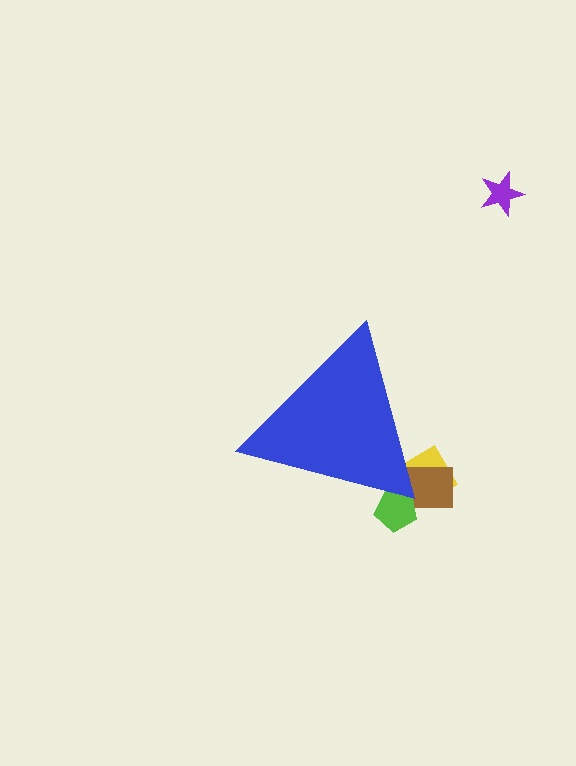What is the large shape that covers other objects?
A blue triangle.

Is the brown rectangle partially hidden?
Yes, the brown rectangle is partially hidden behind the blue triangle.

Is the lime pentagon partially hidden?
Yes, the lime pentagon is partially hidden behind the blue triangle.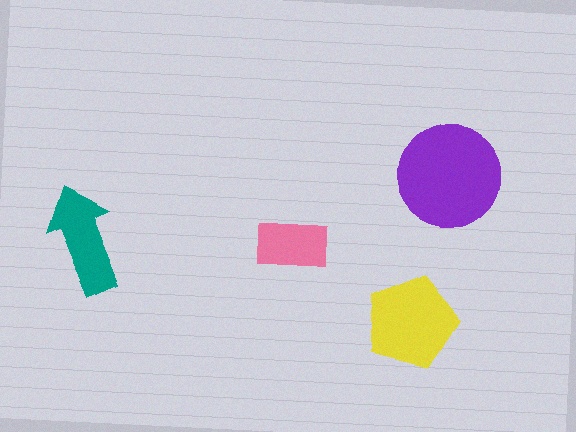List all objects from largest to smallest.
The purple circle, the yellow pentagon, the teal arrow, the pink rectangle.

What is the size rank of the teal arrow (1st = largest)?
3rd.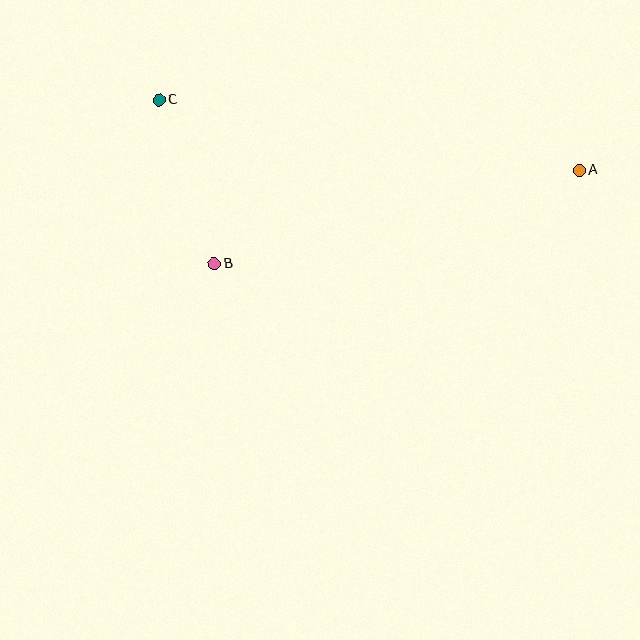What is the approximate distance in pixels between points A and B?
The distance between A and B is approximately 376 pixels.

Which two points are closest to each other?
Points B and C are closest to each other.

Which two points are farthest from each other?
Points A and C are farthest from each other.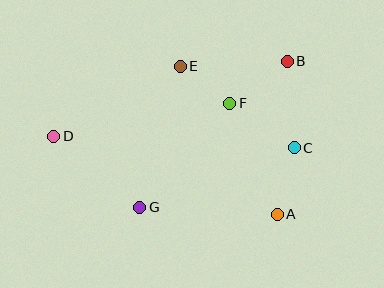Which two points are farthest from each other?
Points B and D are farthest from each other.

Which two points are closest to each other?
Points E and F are closest to each other.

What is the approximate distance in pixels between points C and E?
The distance between C and E is approximately 140 pixels.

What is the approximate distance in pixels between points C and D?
The distance between C and D is approximately 241 pixels.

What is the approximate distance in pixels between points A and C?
The distance between A and C is approximately 68 pixels.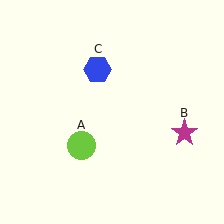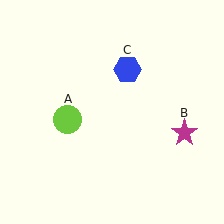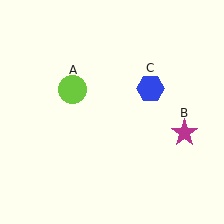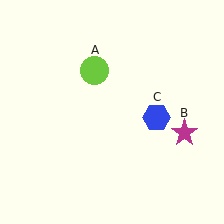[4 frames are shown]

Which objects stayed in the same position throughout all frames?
Magenta star (object B) remained stationary.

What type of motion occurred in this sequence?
The lime circle (object A), blue hexagon (object C) rotated clockwise around the center of the scene.